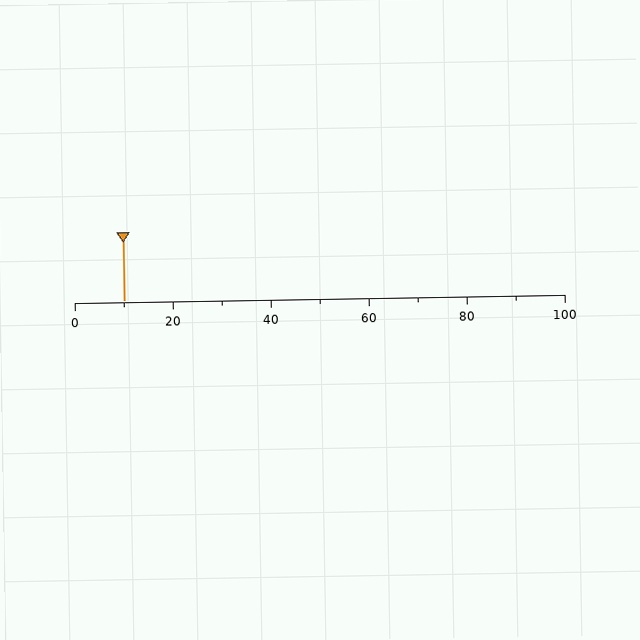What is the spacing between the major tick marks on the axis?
The major ticks are spaced 20 apart.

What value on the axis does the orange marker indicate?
The marker indicates approximately 10.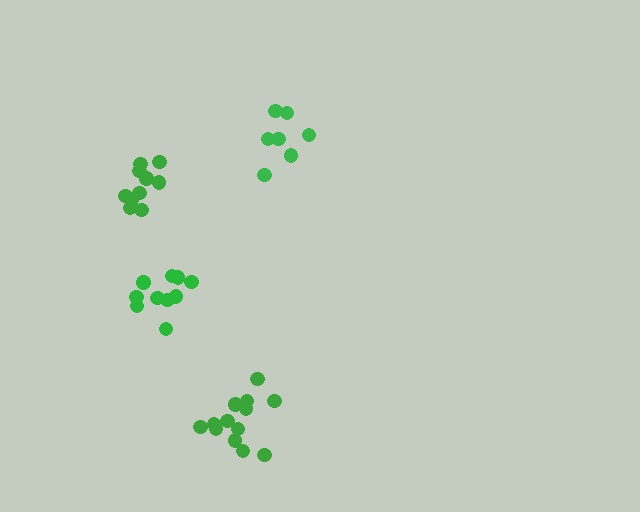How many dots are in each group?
Group 1: 10 dots, Group 2: 13 dots, Group 3: 7 dots, Group 4: 10 dots (40 total).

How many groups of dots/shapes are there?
There are 4 groups.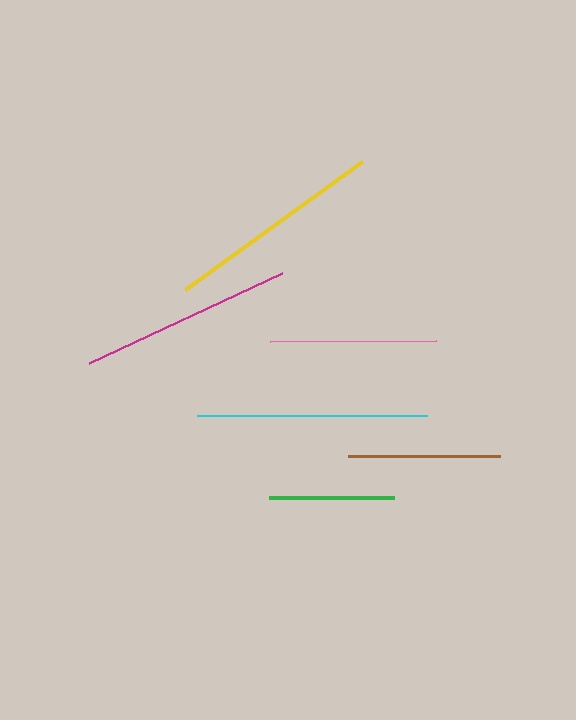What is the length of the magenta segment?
The magenta segment is approximately 212 pixels long.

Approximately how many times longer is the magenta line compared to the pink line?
The magenta line is approximately 1.3 times the length of the pink line.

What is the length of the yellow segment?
The yellow segment is approximately 218 pixels long.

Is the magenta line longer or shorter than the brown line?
The magenta line is longer than the brown line.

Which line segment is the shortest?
The green line is the shortest at approximately 125 pixels.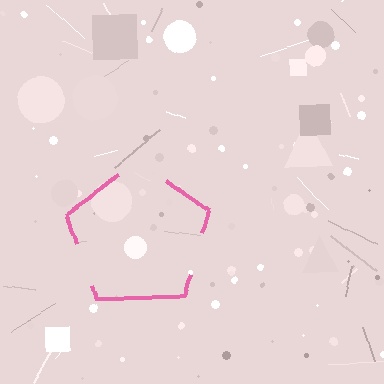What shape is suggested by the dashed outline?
The dashed outline suggests a pentagon.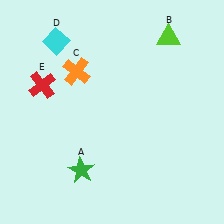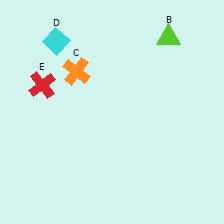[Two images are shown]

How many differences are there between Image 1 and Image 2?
There is 1 difference between the two images.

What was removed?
The green star (A) was removed in Image 2.